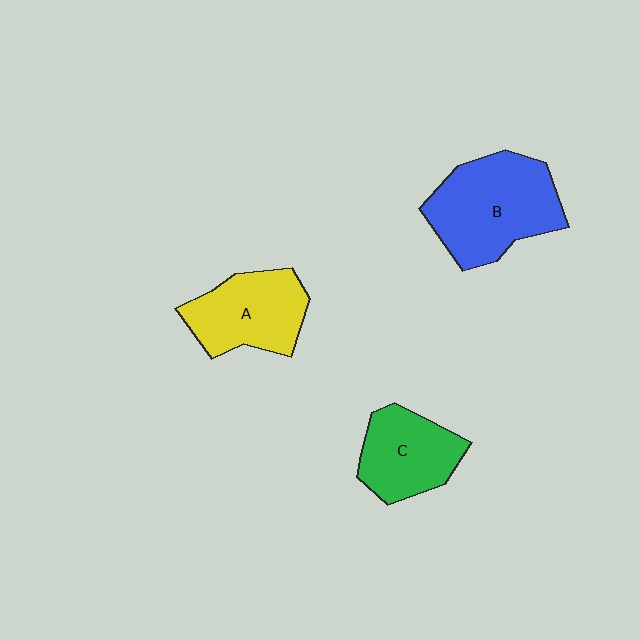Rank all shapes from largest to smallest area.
From largest to smallest: B (blue), A (yellow), C (green).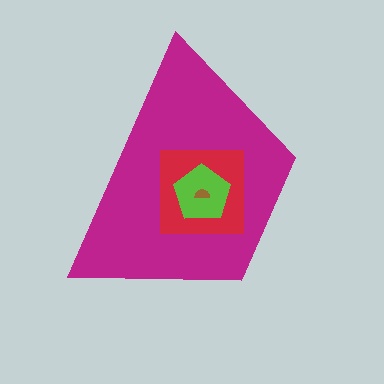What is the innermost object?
The brown semicircle.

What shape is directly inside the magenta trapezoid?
The red square.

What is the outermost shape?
The magenta trapezoid.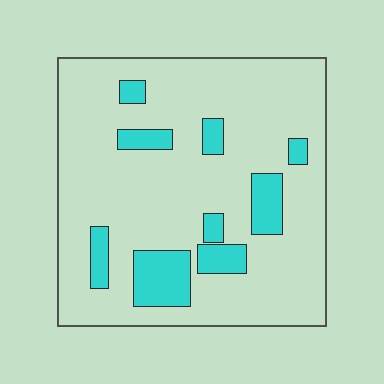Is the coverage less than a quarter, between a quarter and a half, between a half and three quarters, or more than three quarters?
Less than a quarter.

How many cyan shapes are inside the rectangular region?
9.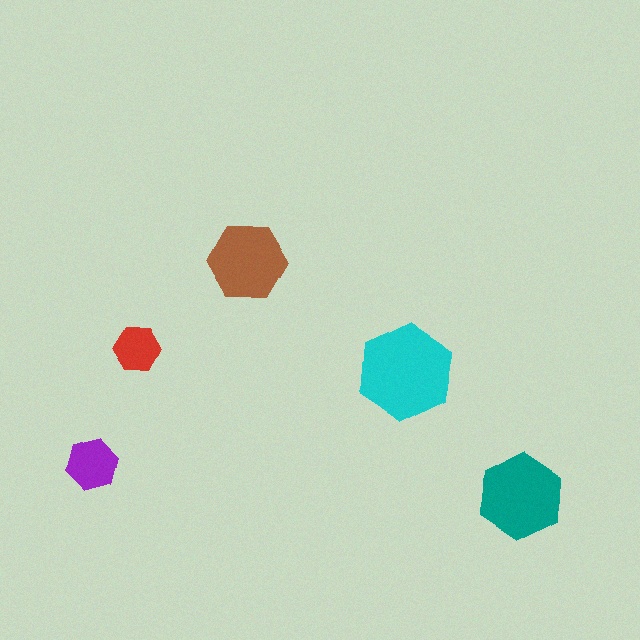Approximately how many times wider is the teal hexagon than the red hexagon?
About 2 times wider.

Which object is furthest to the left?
The purple hexagon is leftmost.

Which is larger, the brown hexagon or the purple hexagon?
The brown one.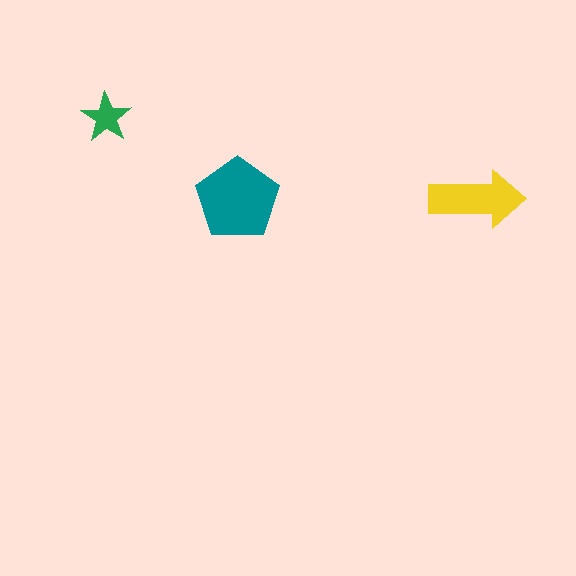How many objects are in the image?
There are 3 objects in the image.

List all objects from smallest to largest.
The green star, the yellow arrow, the teal pentagon.